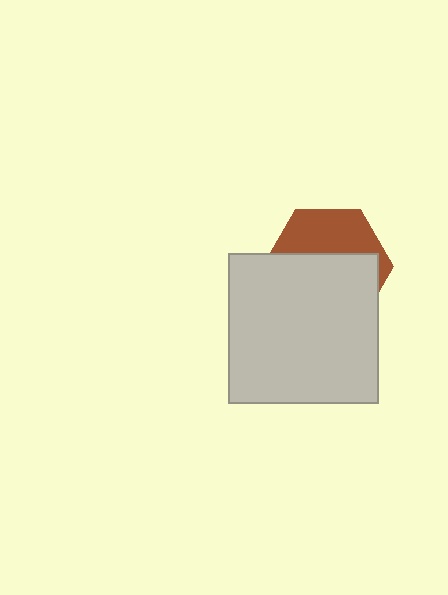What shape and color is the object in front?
The object in front is a light gray square.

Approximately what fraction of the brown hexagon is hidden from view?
Roughly 61% of the brown hexagon is hidden behind the light gray square.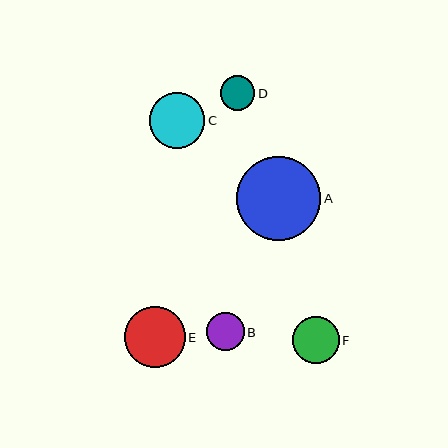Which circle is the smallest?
Circle D is the smallest with a size of approximately 34 pixels.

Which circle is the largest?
Circle A is the largest with a size of approximately 84 pixels.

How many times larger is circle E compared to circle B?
Circle E is approximately 1.6 times the size of circle B.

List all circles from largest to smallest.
From largest to smallest: A, E, C, F, B, D.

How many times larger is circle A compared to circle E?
Circle A is approximately 1.4 times the size of circle E.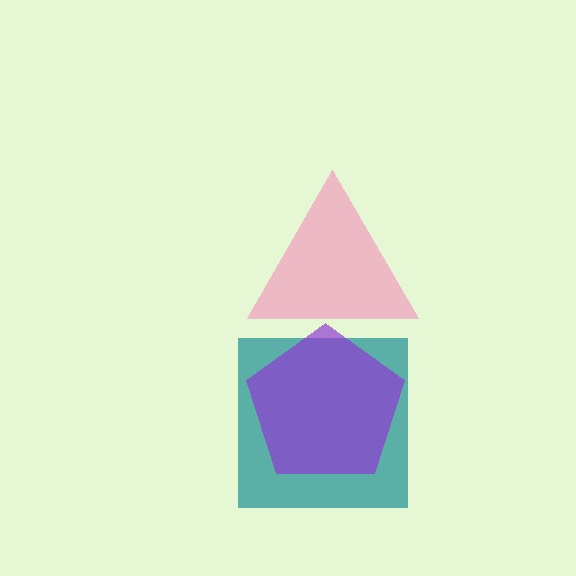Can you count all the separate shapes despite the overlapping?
Yes, there are 3 separate shapes.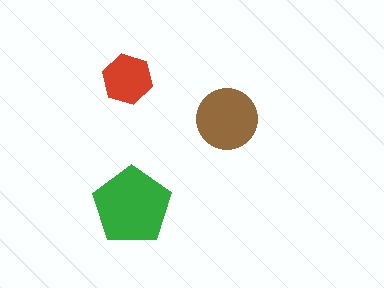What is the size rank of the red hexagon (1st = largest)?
3rd.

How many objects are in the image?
There are 3 objects in the image.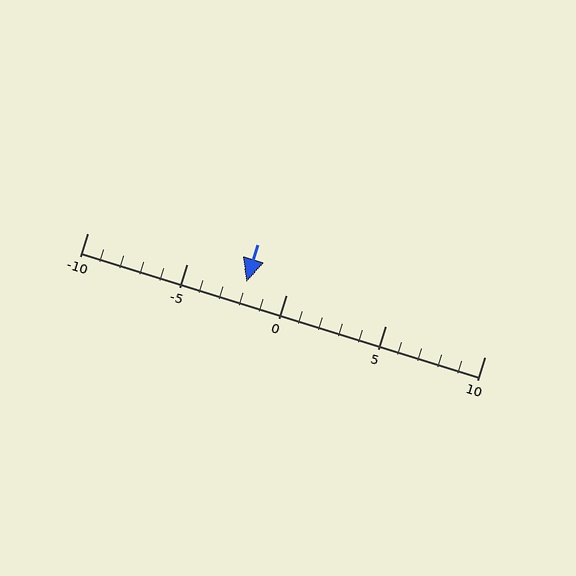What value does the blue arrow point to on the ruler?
The blue arrow points to approximately -2.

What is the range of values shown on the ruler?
The ruler shows values from -10 to 10.